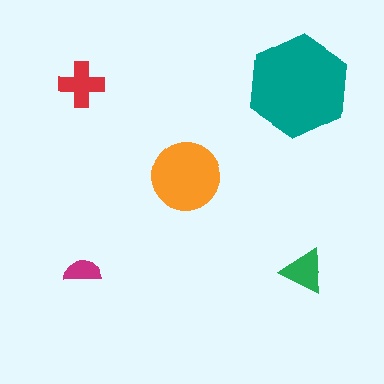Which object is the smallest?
The magenta semicircle.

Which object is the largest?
The teal hexagon.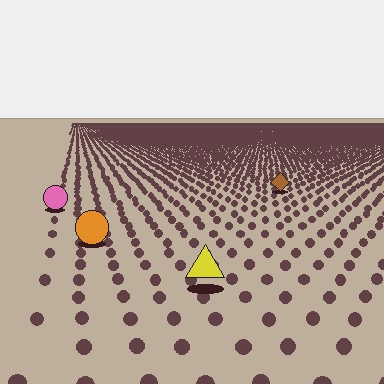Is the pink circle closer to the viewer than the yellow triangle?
No. The yellow triangle is closer — you can tell from the texture gradient: the ground texture is coarser near it.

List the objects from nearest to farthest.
From nearest to farthest: the yellow triangle, the orange circle, the pink circle, the brown diamond.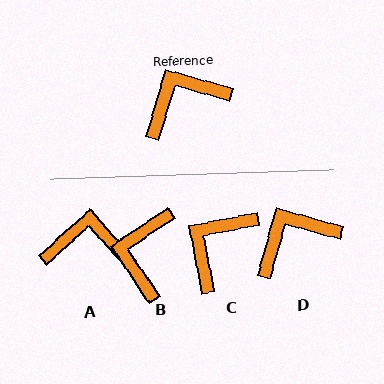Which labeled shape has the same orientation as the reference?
D.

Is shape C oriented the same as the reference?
No, it is off by about 27 degrees.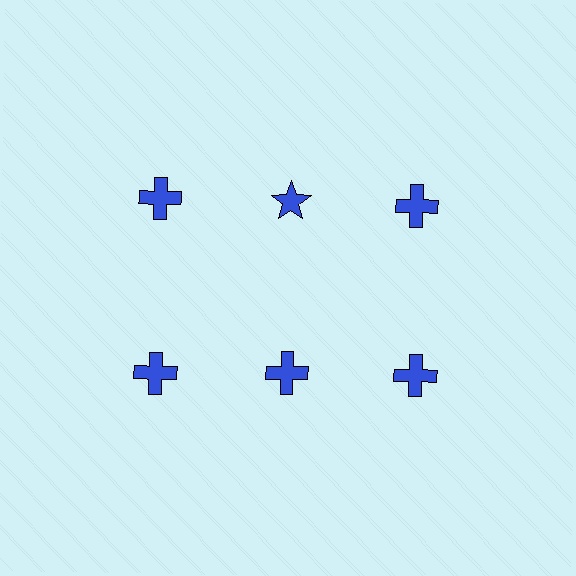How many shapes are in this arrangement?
There are 6 shapes arranged in a grid pattern.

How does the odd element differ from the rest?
It has a different shape: star instead of cross.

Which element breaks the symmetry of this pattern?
The blue star in the top row, second from left column breaks the symmetry. All other shapes are blue crosses.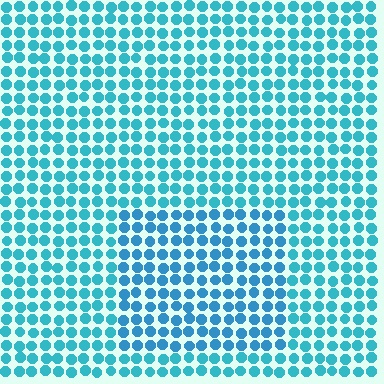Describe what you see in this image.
The image is filled with small cyan elements in a uniform arrangement. A rectangle-shaped region is visible where the elements are tinted to a slightly different hue, forming a subtle color boundary.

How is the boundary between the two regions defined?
The boundary is defined purely by a slight shift in hue (about 16 degrees). Spacing, size, and orientation are identical on both sides.